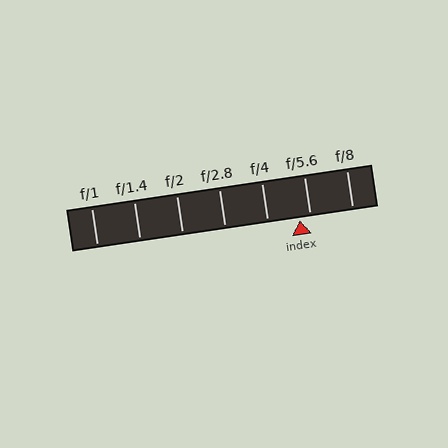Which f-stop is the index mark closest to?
The index mark is closest to f/5.6.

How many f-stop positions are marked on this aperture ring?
There are 7 f-stop positions marked.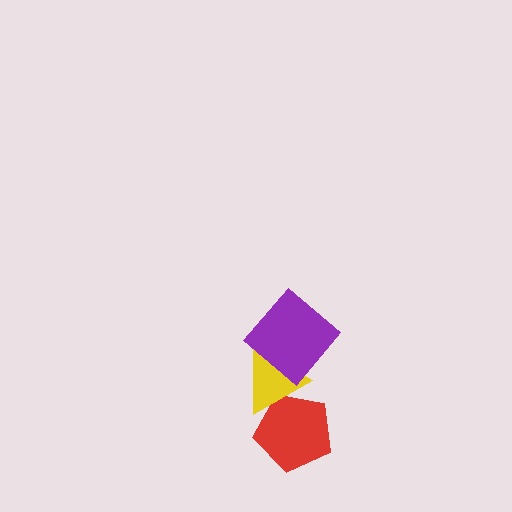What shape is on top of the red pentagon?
The yellow triangle is on top of the red pentagon.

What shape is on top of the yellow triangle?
The purple diamond is on top of the yellow triangle.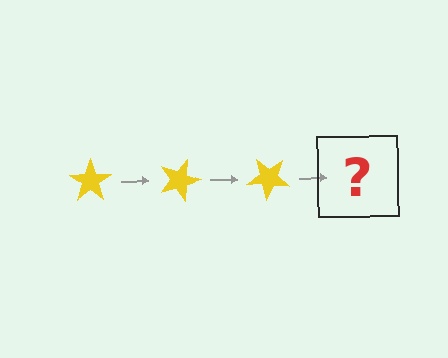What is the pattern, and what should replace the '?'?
The pattern is that the star rotates 20 degrees each step. The '?' should be a yellow star rotated 60 degrees.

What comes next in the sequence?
The next element should be a yellow star rotated 60 degrees.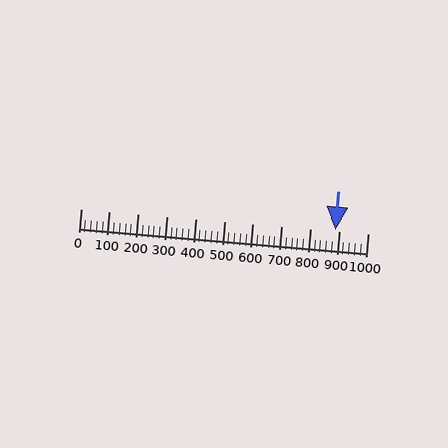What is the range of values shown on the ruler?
The ruler shows values from 0 to 1000.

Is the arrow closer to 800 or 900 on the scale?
The arrow is closer to 900.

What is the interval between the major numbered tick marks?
The major tick marks are spaced 100 units apart.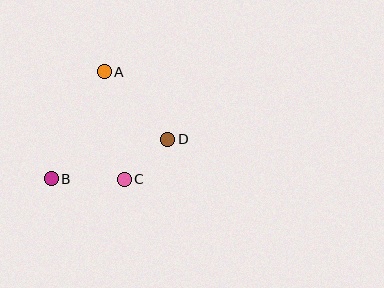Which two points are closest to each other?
Points C and D are closest to each other.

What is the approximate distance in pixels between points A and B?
The distance between A and B is approximately 119 pixels.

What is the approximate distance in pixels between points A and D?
The distance between A and D is approximately 92 pixels.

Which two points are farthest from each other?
Points B and D are farthest from each other.